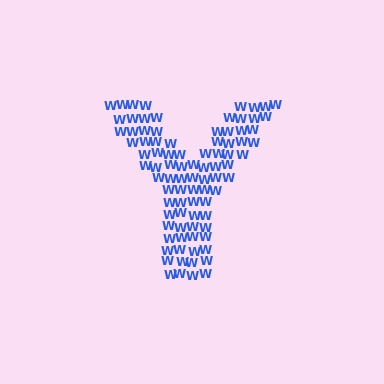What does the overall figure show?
The overall figure shows the letter Y.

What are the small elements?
The small elements are letter W's.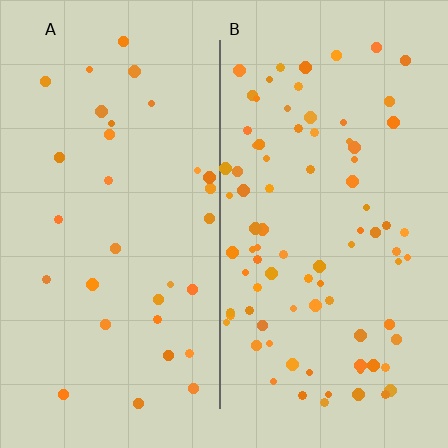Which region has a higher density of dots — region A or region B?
B (the right).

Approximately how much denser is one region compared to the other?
Approximately 2.7× — region B over region A.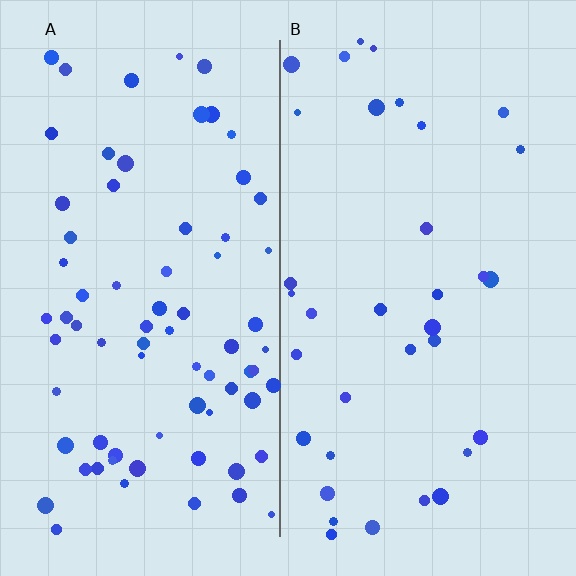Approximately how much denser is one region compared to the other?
Approximately 2.1× — region A over region B.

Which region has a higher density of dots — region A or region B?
A (the left).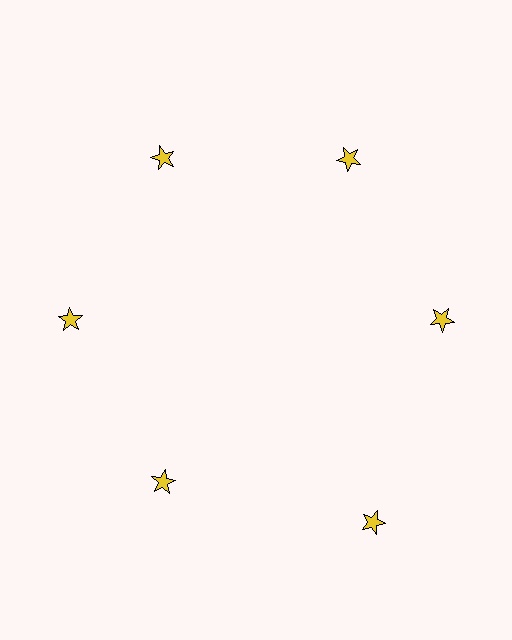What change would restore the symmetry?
The symmetry would be restored by moving it inward, back onto the ring so that all 6 stars sit at equal angles and equal distance from the center.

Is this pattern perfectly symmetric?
No. The 6 yellow stars are arranged in a ring, but one element near the 5 o'clock position is pushed outward from the center, breaking the 6-fold rotational symmetry.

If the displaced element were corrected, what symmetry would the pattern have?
It would have 6-fold rotational symmetry — the pattern would map onto itself every 60 degrees.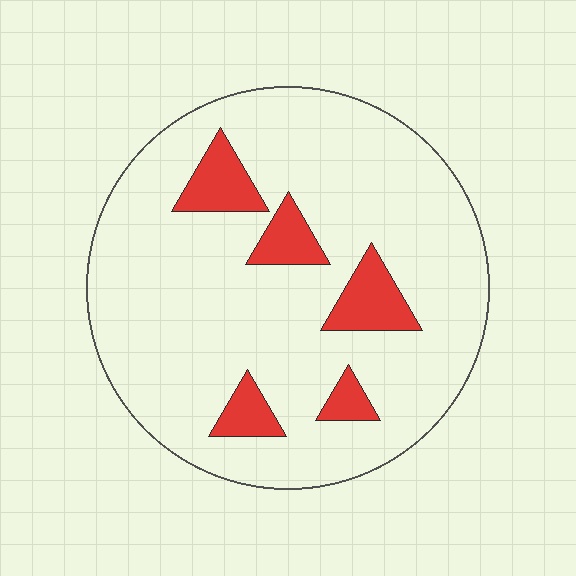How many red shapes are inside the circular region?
5.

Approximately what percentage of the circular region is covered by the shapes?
Approximately 15%.